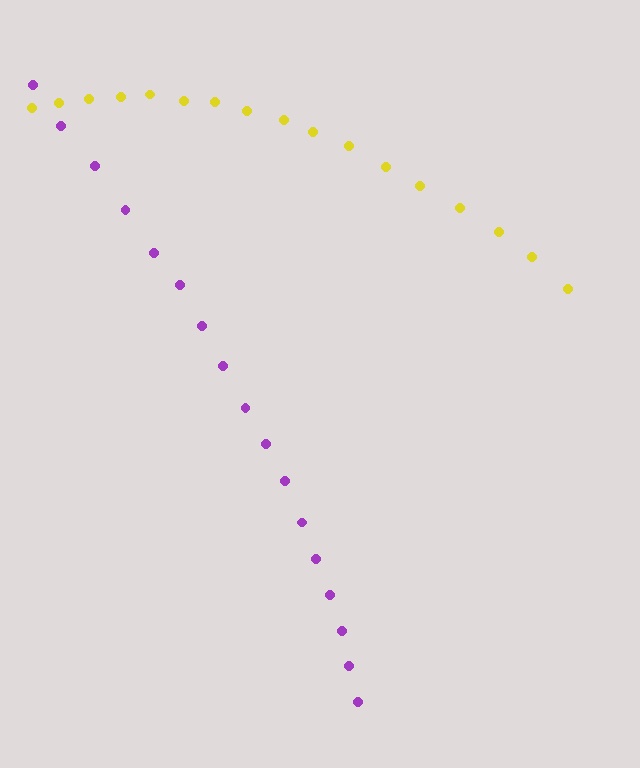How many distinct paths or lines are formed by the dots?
There are 2 distinct paths.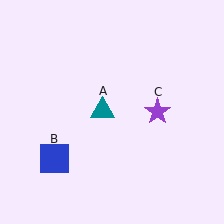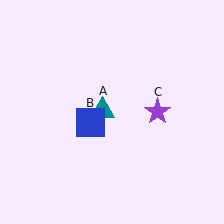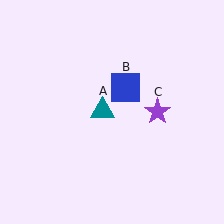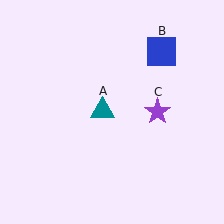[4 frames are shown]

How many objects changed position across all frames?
1 object changed position: blue square (object B).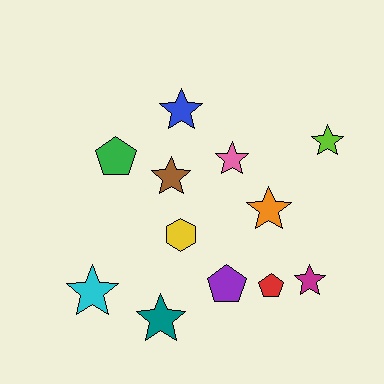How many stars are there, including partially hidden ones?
There are 8 stars.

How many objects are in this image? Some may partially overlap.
There are 12 objects.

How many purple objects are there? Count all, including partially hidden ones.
There is 1 purple object.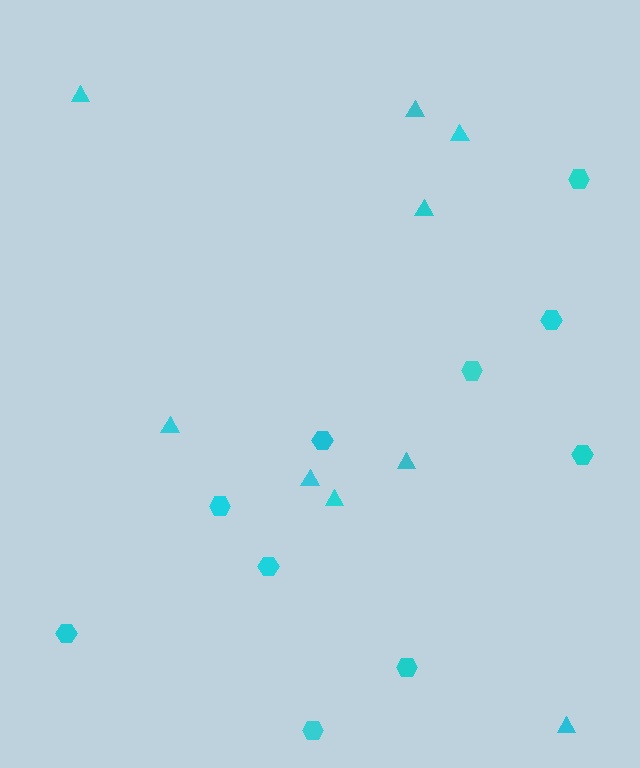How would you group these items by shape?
There are 2 groups: one group of hexagons (10) and one group of triangles (9).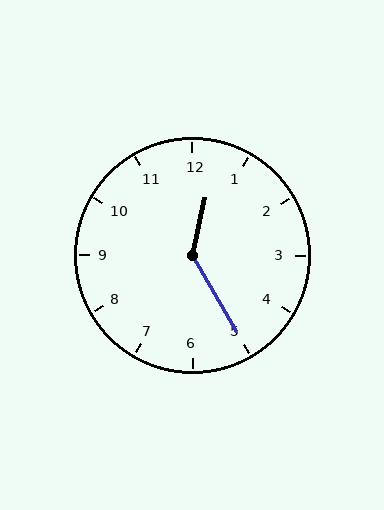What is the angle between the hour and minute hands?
Approximately 138 degrees.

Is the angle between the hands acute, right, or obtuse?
It is obtuse.